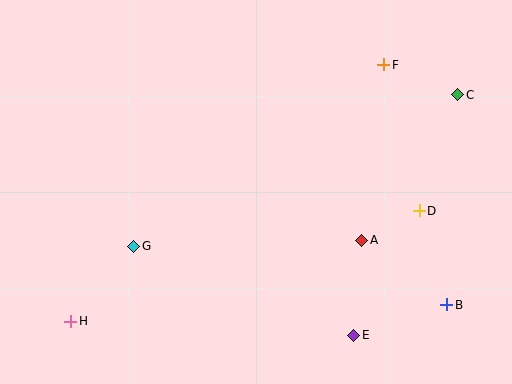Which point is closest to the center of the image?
Point A at (362, 240) is closest to the center.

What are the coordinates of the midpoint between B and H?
The midpoint between B and H is at (259, 313).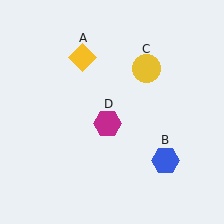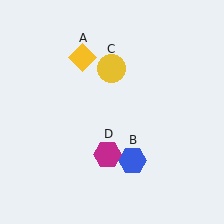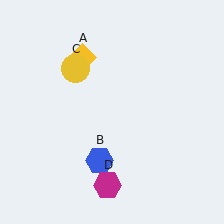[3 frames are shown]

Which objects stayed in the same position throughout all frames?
Yellow diamond (object A) remained stationary.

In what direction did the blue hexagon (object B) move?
The blue hexagon (object B) moved left.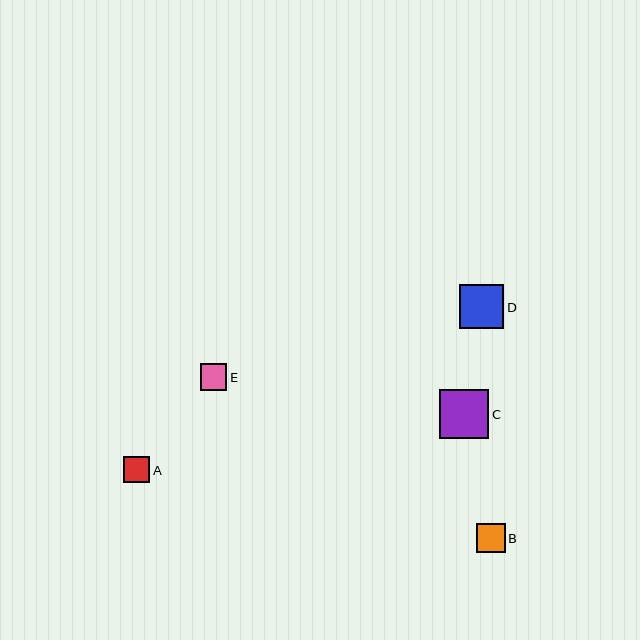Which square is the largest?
Square C is the largest with a size of approximately 49 pixels.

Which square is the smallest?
Square E is the smallest with a size of approximately 27 pixels.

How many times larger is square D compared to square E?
Square D is approximately 1.7 times the size of square E.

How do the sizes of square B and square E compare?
Square B and square E are approximately the same size.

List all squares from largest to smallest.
From largest to smallest: C, D, B, A, E.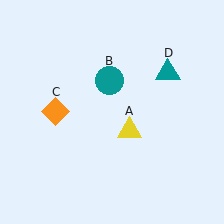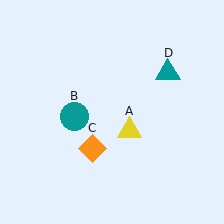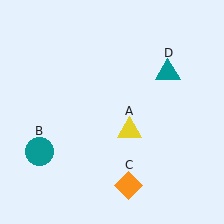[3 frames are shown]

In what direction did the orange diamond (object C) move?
The orange diamond (object C) moved down and to the right.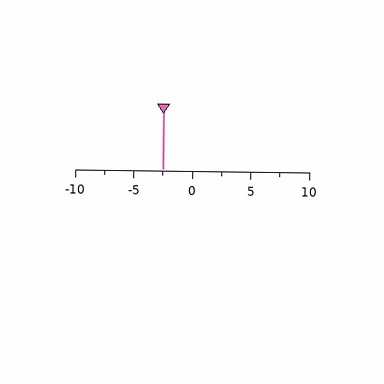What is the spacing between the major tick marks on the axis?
The major ticks are spaced 5 apart.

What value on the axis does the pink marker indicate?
The marker indicates approximately -2.5.